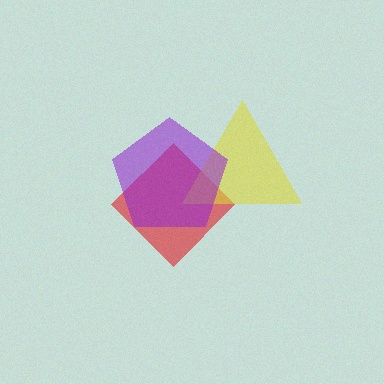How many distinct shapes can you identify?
There are 3 distinct shapes: a red diamond, a yellow triangle, a purple pentagon.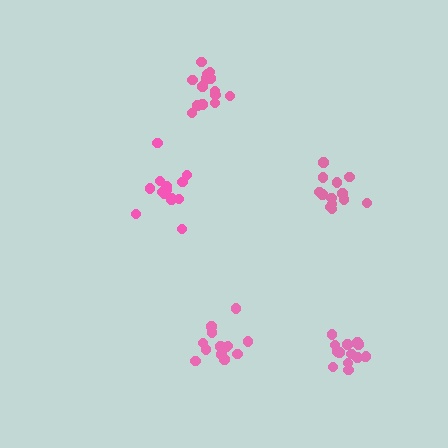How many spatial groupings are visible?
There are 5 spatial groupings.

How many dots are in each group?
Group 1: 13 dots, Group 2: 15 dots, Group 3: 14 dots, Group 4: 14 dots, Group 5: 14 dots (70 total).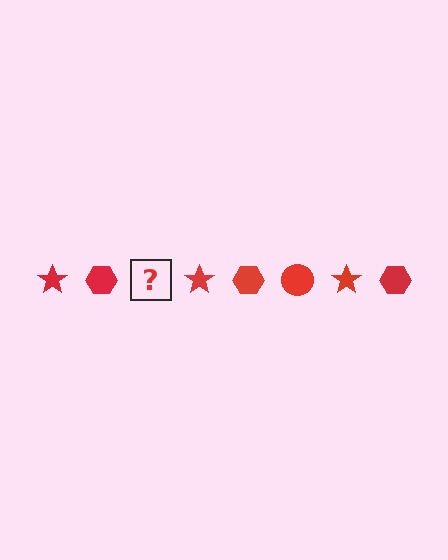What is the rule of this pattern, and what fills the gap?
The rule is that the pattern cycles through star, hexagon, circle shapes in red. The gap should be filled with a red circle.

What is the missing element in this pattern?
The missing element is a red circle.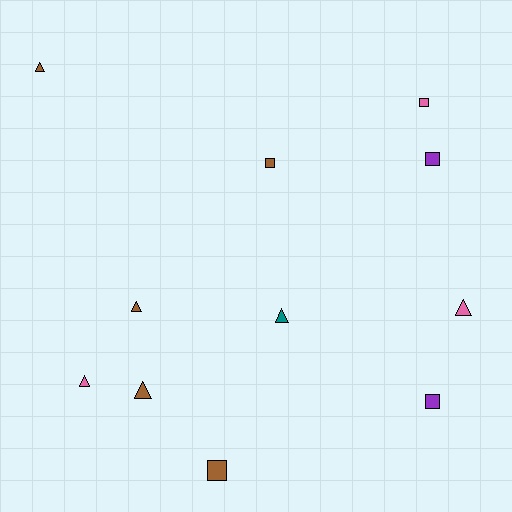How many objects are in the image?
There are 11 objects.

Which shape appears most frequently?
Triangle, with 6 objects.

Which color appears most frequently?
Brown, with 5 objects.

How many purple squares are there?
There are 2 purple squares.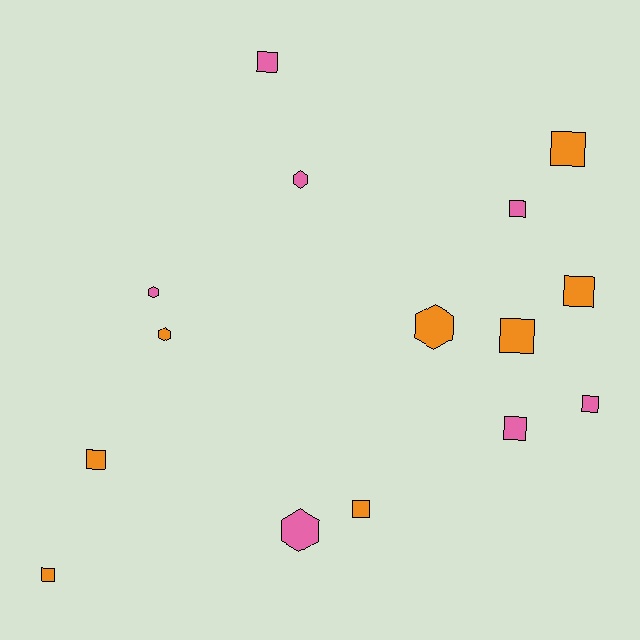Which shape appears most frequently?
Square, with 10 objects.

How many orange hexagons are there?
There are 2 orange hexagons.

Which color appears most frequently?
Orange, with 8 objects.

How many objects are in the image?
There are 15 objects.